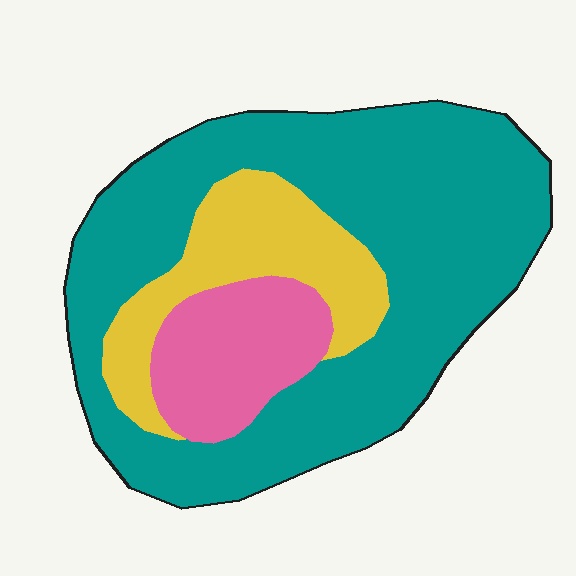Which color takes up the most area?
Teal, at roughly 65%.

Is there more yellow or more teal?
Teal.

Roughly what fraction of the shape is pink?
Pink takes up less than a sixth of the shape.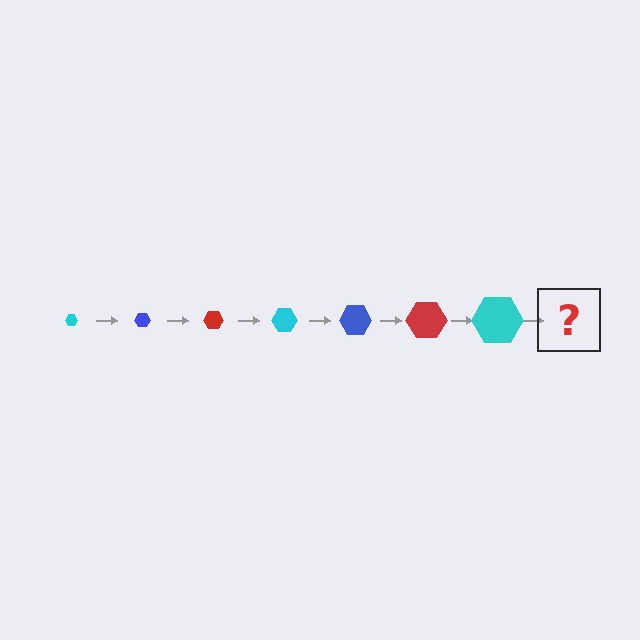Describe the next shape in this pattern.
It should be a blue hexagon, larger than the previous one.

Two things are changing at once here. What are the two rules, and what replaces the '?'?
The two rules are that the hexagon grows larger each step and the color cycles through cyan, blue, and red. The '?' should be a blue hexagon, larger than the previous one.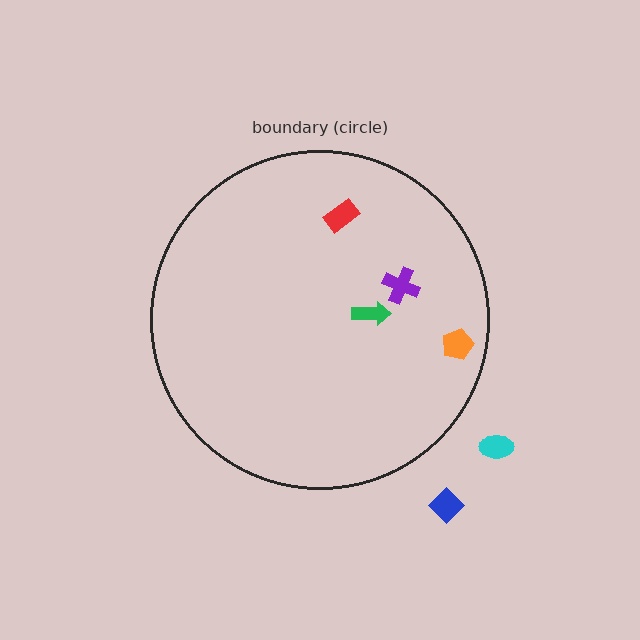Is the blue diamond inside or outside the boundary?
Outside.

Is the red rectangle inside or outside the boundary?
Inside.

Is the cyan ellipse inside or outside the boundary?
Outside.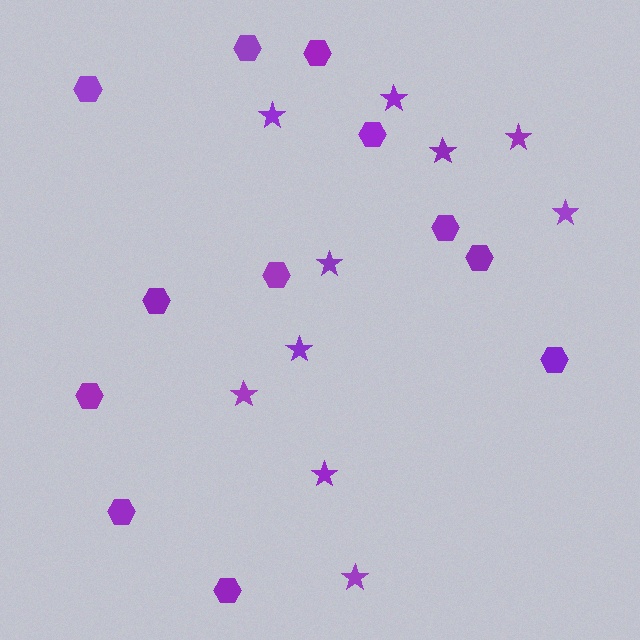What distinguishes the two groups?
There are 2 groups: one group of hexagons (12) and one group of stars (10).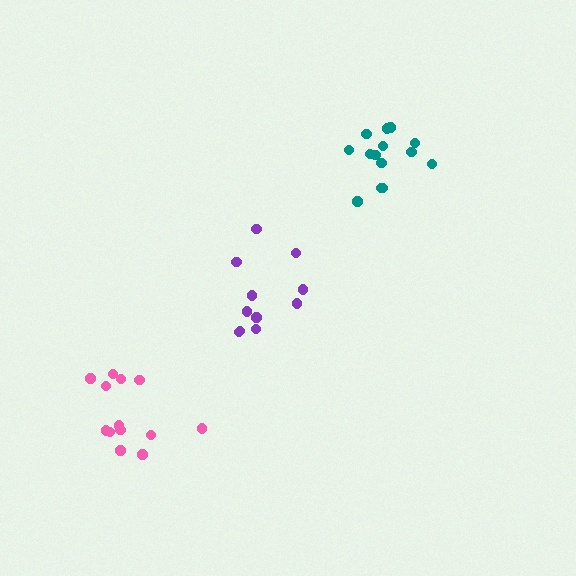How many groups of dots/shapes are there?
There are 3 groups.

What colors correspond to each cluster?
The clusters are colored: purple, teal, pink.